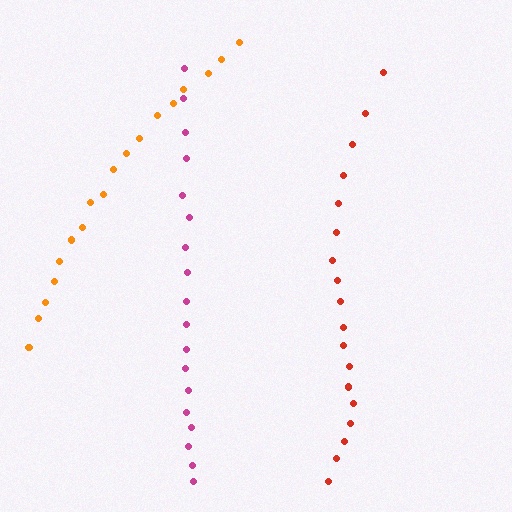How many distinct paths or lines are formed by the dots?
There are 3 distinct paths.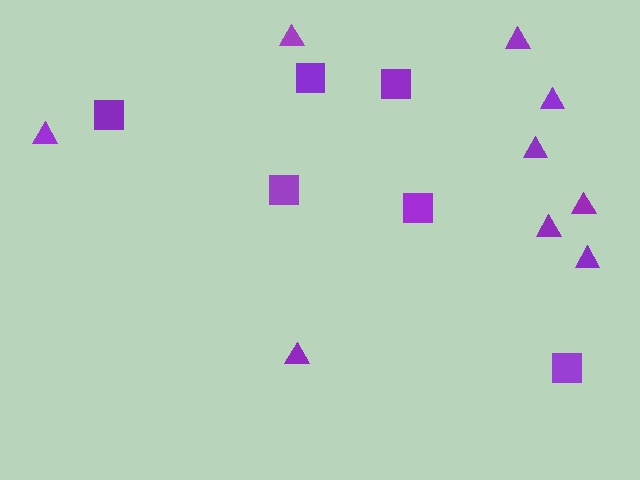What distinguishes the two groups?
There are 2 groups: one group of squares (6) and one group of triangles (9).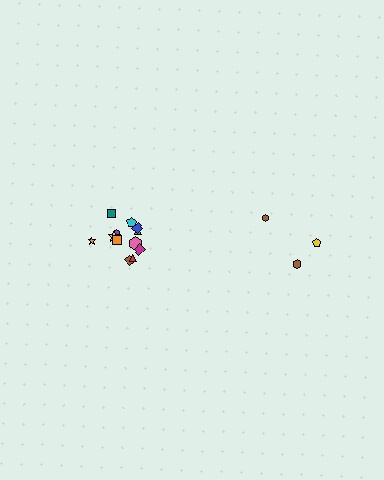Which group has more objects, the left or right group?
The left group.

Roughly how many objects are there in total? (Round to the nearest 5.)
Roughly 15 objects in total.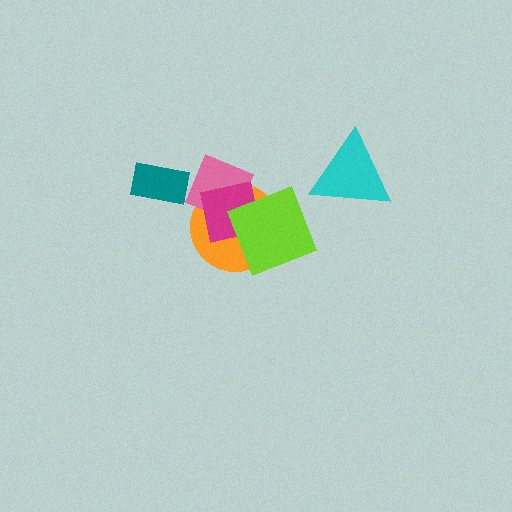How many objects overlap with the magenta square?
3 objects overlap with the magenta square.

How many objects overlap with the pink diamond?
2 objects overlap with the pink diamond.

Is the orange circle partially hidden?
Yes, it is partially covered by another shape.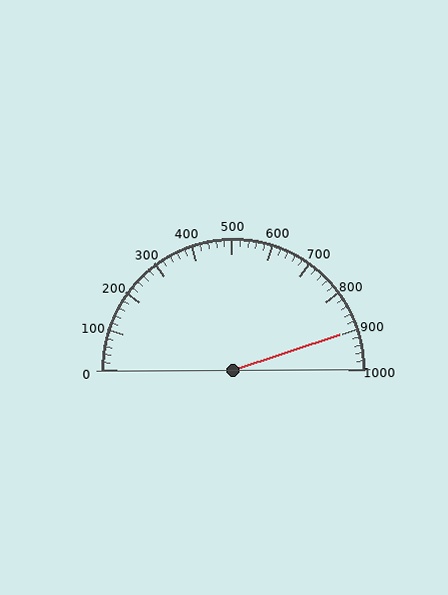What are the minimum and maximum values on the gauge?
The gauge ranges from 0 to 1000.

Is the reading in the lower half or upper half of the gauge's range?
The reading is in the upper half of the range (0 to 1000).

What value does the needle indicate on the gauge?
The needle indicates approximately 900.